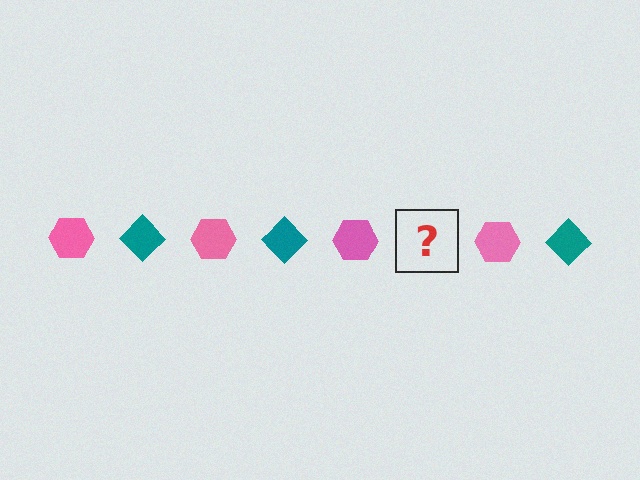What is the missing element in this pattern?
The missing element is a teal diamond.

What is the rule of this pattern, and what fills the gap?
The rule is that the pattern alternates between pink hexagon and teal diamond. The gap should be filled with a teal diamond.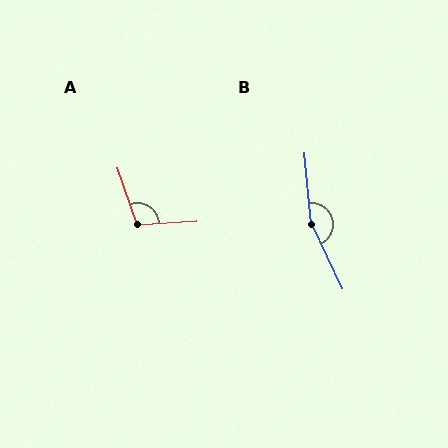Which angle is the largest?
B, at approximately 160 degrees.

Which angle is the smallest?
A, at approximately 106 degrees.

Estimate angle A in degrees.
Approximately 106 degrees.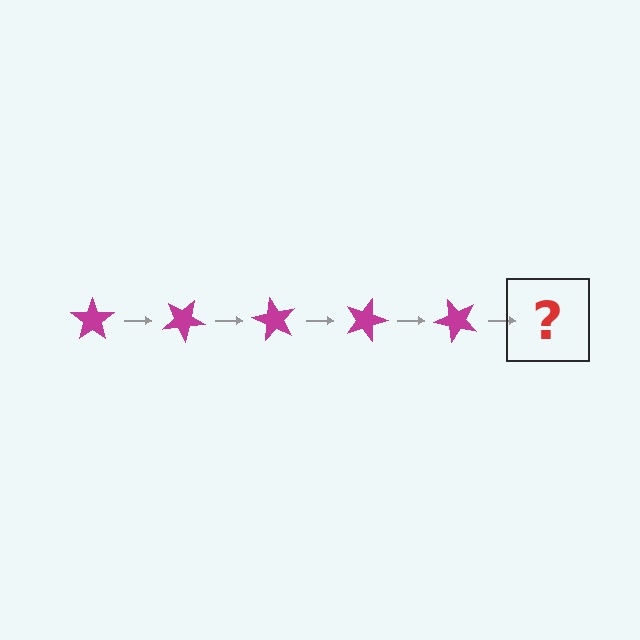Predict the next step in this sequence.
The next step is a magenta star rotated 150 degrees.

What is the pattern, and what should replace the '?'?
The pattern is that the star rotates 30 degrees each step. The '?' should be a magenta star rotated 150 degrees.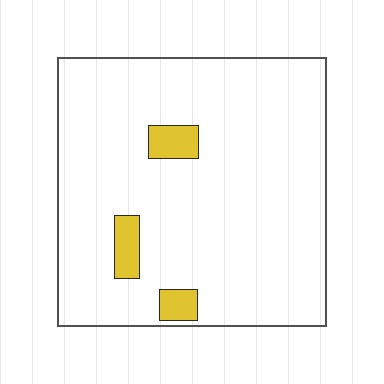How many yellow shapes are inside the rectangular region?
3.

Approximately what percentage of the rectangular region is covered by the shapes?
Approximately 5%.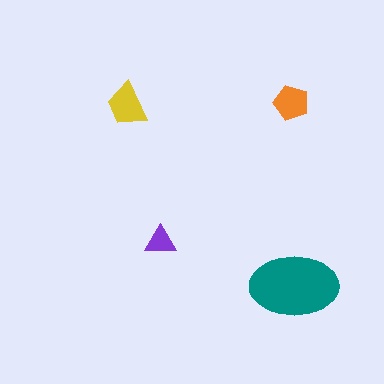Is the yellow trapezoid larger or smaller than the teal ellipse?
Smaller.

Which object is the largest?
The teal ellipse.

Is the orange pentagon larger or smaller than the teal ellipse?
Smaller.